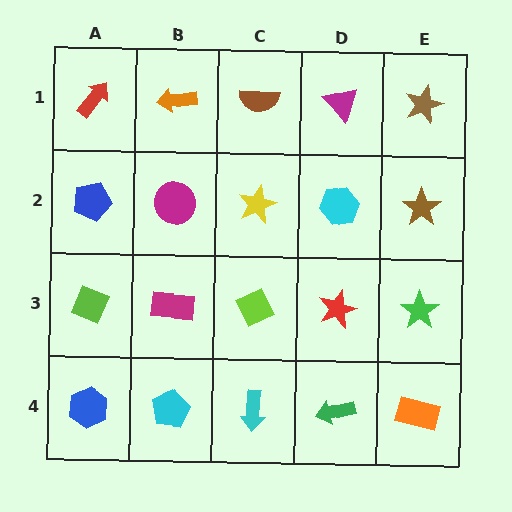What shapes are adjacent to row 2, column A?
A red arrow (row 1, column A), a lime diamond (row 3, column A), a magenta circle (row 2, column B).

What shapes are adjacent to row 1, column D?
A cyan hexagon (row 2, column D), a brown semicircle (row 1, column C), a brown star (row 1, column E).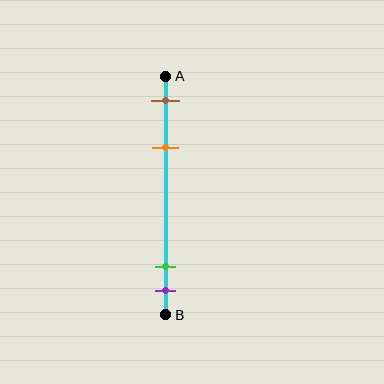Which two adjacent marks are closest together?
The green and purple marks are the closest adjacent pair.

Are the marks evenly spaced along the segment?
No, the marks are not evenly spaced.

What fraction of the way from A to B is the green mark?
The green mark is approximately 80% (0.8) of the way from A to B.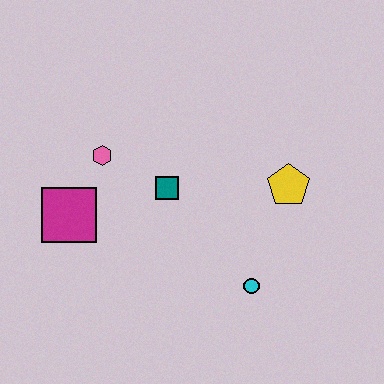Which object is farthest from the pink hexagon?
The cyan circle is farthest from the pink hexagon.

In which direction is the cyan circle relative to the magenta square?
The cyan circle is to the right of the magenta square.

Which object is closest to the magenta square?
The pink hexagon is closest to the magenta square.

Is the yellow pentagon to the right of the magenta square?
Yes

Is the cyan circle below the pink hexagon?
Yes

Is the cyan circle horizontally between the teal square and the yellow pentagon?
Yes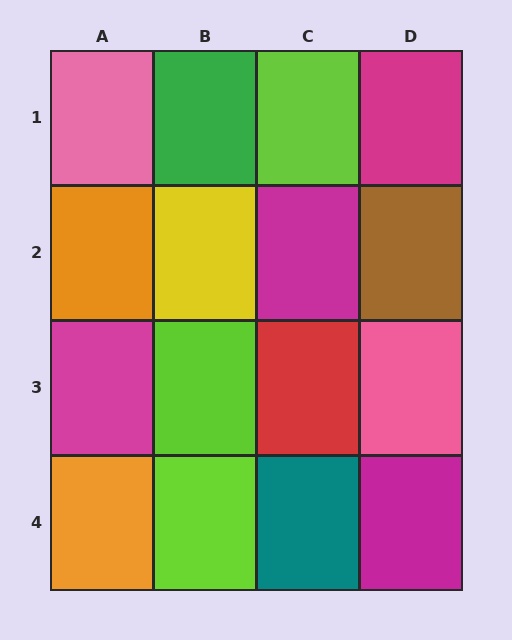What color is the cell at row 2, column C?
Magenta.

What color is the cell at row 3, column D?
Pink.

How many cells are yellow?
1 cell is yellow.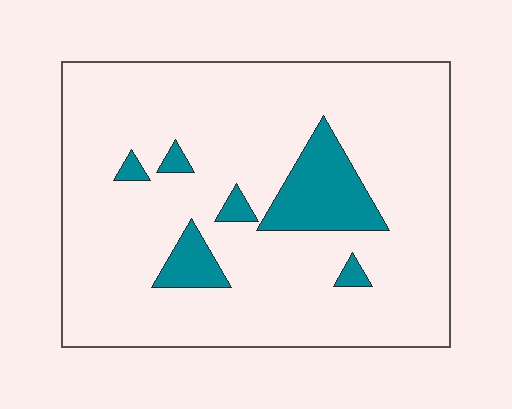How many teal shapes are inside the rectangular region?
6.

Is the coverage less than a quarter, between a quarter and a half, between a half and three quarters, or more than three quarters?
Less than a quarter.